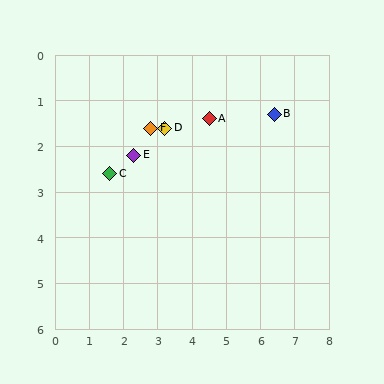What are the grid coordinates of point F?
Point F is at approximately (2.8, 1.6).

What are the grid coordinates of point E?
Point E is at approximately (2.3, 2.2).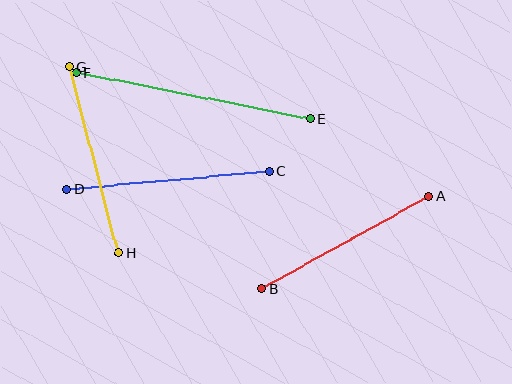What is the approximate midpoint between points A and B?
The midpoint is at approximately (345, 243) pixels.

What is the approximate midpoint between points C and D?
The midpoint is at approximately (168, 180) pixels.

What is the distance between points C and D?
The distance is approximately 203 pixels.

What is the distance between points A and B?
The distance is approximately 191 pixels.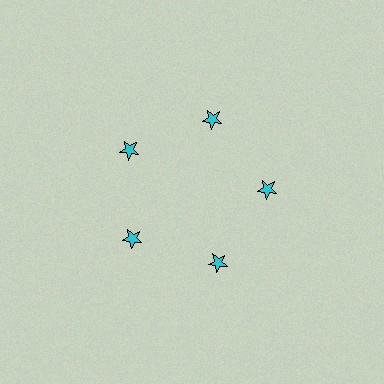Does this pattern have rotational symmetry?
Yes, this pattern has 5-fold rotational symmetry. It looks the same after rotating 72 degrees around the center.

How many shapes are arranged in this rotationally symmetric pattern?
There are 5 shapes, arranged in 5 groups of 1.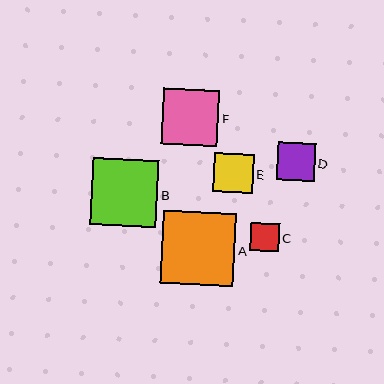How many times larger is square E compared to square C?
Square E is approximately 1.4 times the size of square C.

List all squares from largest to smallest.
From largest to smallest: A, B, F, E, D, C.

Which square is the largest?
Square A is the largest with a size of approximately 73 pixels.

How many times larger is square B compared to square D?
Square B is approximately 1.7 times the size of square D.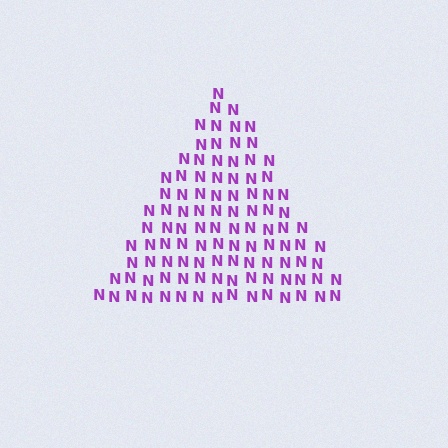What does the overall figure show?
The overall figure shows a triangle.